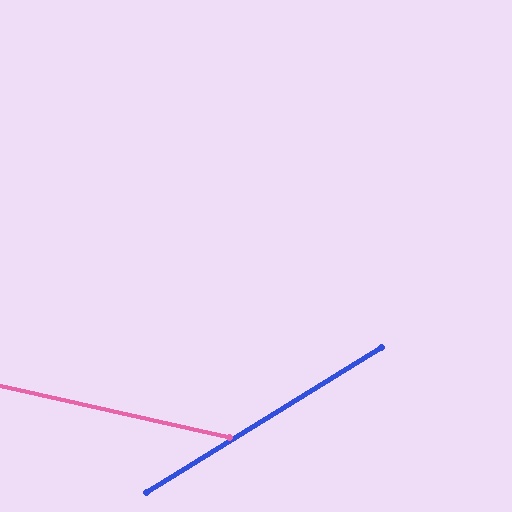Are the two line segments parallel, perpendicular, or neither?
Neither parallel nor perpendicular — they differ by about 44°.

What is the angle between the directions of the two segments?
Approximately 44 degrees.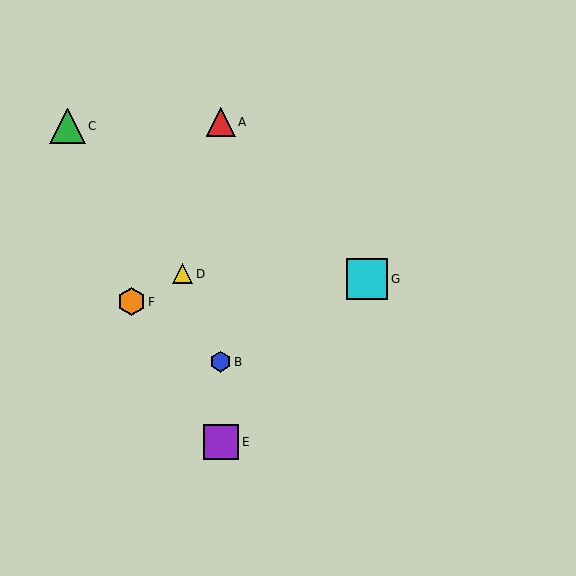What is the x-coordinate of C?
Object C is at x≈68.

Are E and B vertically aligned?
Yes, both are at x≈221.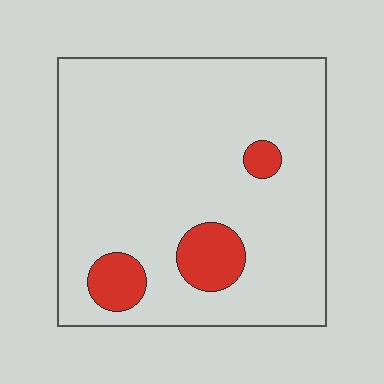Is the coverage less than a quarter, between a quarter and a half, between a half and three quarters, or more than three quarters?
Less than a quarter.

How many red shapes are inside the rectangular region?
3.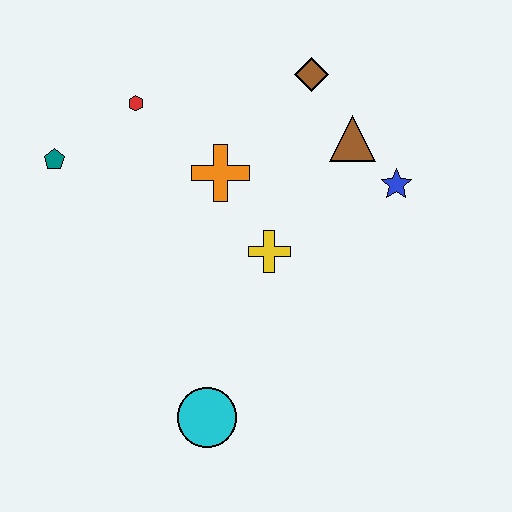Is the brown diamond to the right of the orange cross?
Yes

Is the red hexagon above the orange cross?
Yes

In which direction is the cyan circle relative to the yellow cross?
The cyan circle is below the yellow cross.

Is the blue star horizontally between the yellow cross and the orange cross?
No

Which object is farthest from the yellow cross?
The teal pentagon is farthest from the yellow cross.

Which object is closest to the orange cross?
The yellow cross is closest to the orange cross.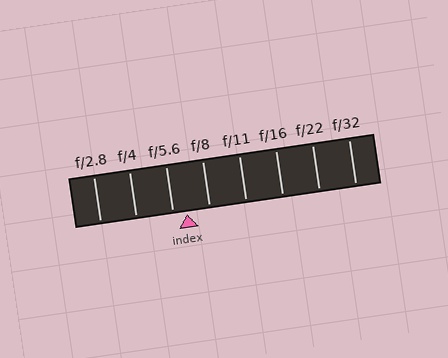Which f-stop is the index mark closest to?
The index mark is closest to f/5.6.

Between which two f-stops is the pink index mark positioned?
The index mark is between f/5.6 and f/8.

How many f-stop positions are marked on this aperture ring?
There are 8 f-stop positions marked.